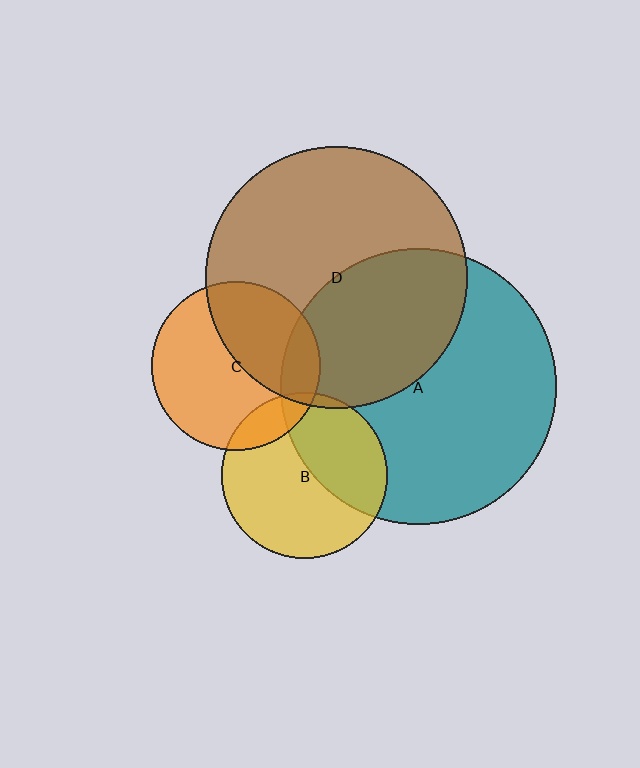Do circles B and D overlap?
Yes.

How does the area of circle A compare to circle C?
Approximately 2.7 times.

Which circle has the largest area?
Circle A (teal).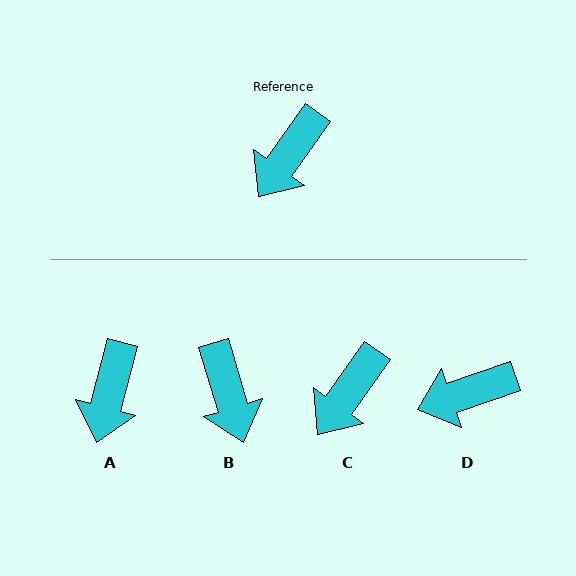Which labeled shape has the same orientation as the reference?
C.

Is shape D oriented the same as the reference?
No, it is off by about 36 degrees.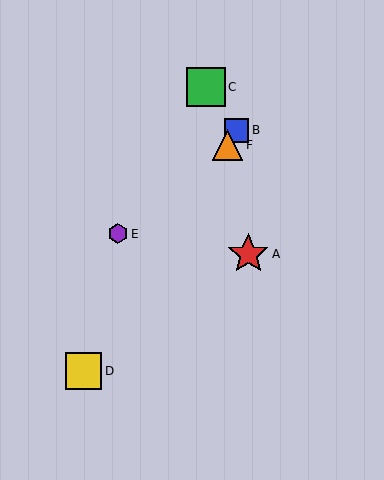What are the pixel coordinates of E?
Object E is at (118, 234).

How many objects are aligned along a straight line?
3 objects (B, D, F) are aligned along a straight line.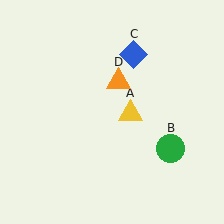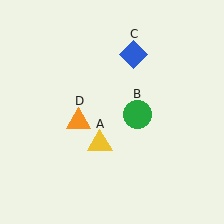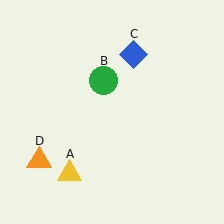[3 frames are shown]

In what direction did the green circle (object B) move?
The green circle (object B) moved up and to the left.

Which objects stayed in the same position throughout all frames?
Blue diamond (object C) remained stationary.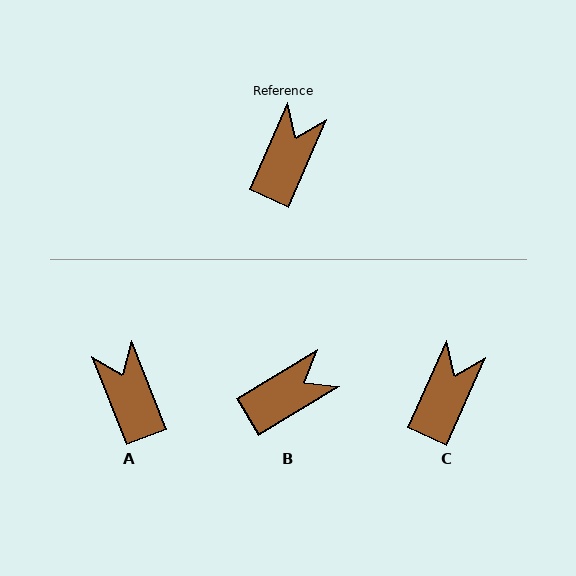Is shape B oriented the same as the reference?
No, it is off by about 35 degrees.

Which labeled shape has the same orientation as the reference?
C.